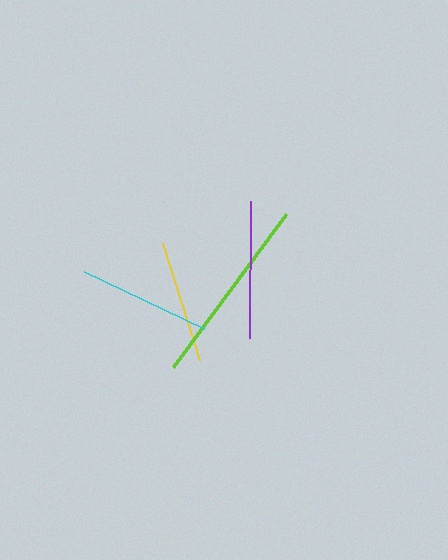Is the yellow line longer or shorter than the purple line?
The purple line is longer than the yellow line.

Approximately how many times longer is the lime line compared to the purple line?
The lime line is approximately 1.4 times the length of the purple line.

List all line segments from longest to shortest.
From longest to shortest: lime, purple, cyan, yellow.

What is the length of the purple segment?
The purple segment is approximately 137 pixels long.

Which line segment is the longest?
The lime line is the longest at approximately 190 pixels.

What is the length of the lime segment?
The lime segment is approximately 190 pixels long.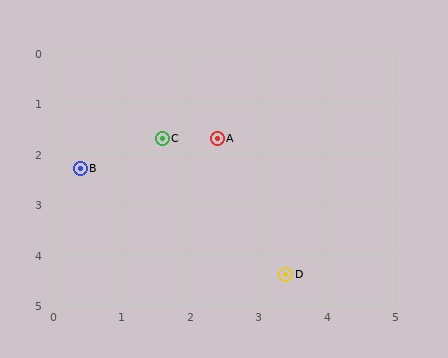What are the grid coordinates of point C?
Point C is at approximately (1.6, 1.7).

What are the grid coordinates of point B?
Point B is at approximately (0.4, 2.3).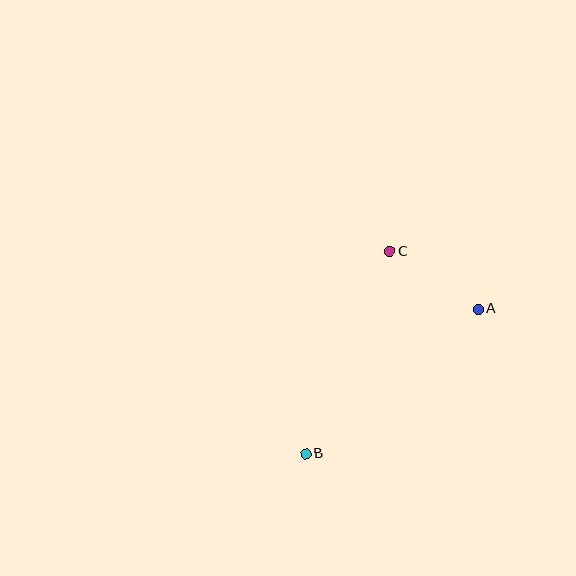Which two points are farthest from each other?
Points A and B are farthest from each other.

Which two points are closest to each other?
Points A and C are closest to each other.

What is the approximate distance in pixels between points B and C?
The distance between B and C is approximately 219 pixels.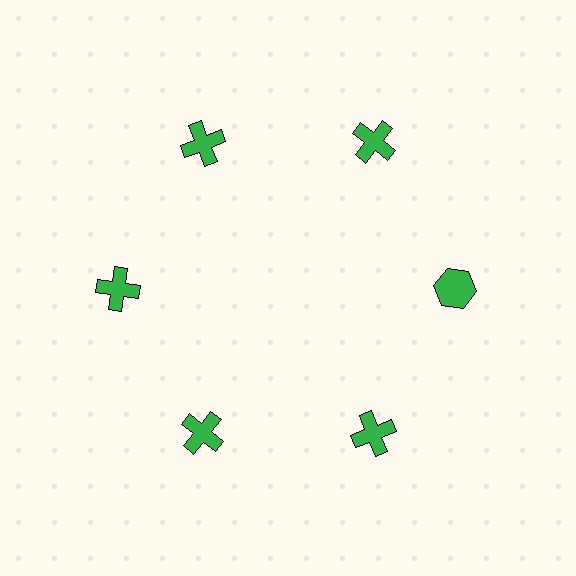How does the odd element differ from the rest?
It has a different shape: hexagon instead of cross.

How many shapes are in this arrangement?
There are 6 shapes arranged in a ring pattern.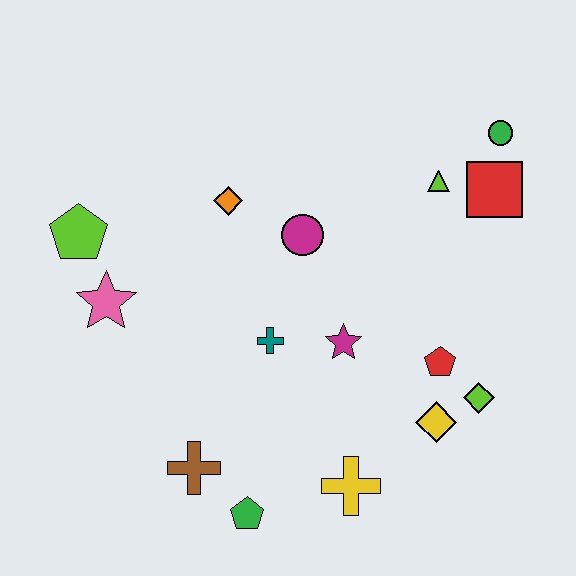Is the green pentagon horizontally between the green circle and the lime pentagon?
Yes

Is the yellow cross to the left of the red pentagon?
Yes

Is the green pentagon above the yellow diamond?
No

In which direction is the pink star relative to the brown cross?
The pink star is above the brown cross.